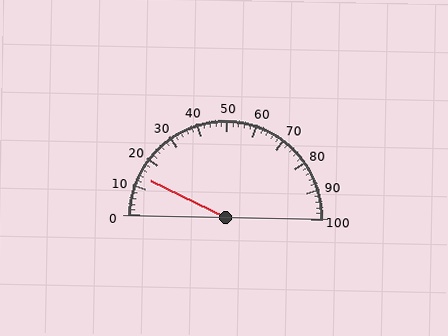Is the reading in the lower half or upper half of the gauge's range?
The reading is in the lower half of the range (0 to 100).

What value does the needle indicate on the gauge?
The needle indicates approximately 14.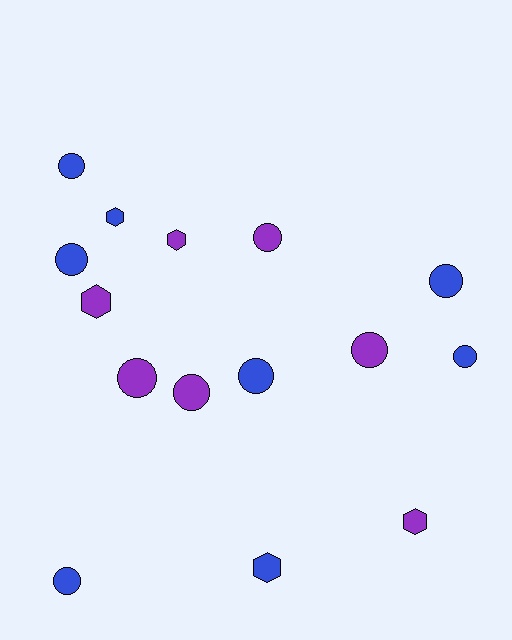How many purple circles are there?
There are 4 purple circles.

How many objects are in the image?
There are 15 objects.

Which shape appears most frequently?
Circle, with 10 objects.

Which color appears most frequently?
Blue, with 8 objects.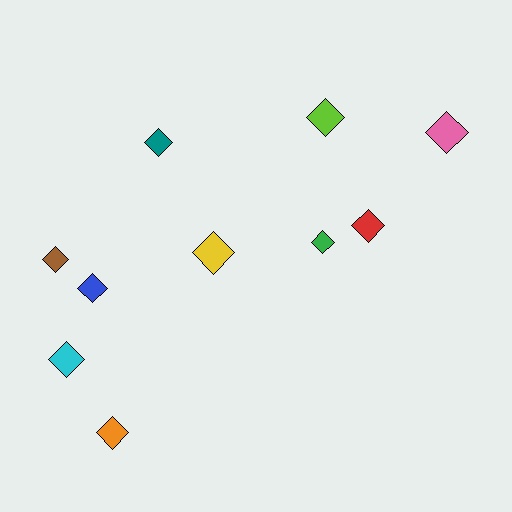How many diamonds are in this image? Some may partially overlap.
There are 10 diamonds.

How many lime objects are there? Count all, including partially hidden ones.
There is 1 lime object.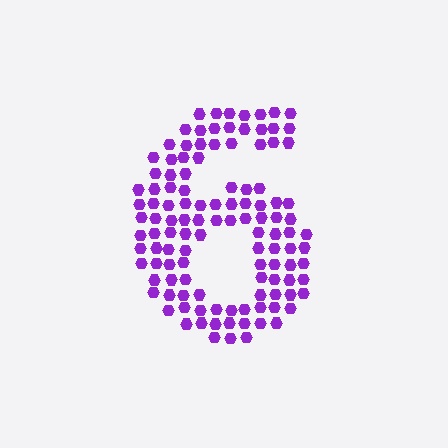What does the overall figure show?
The overall figure shows the digit 6.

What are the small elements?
The small elements are hexagons.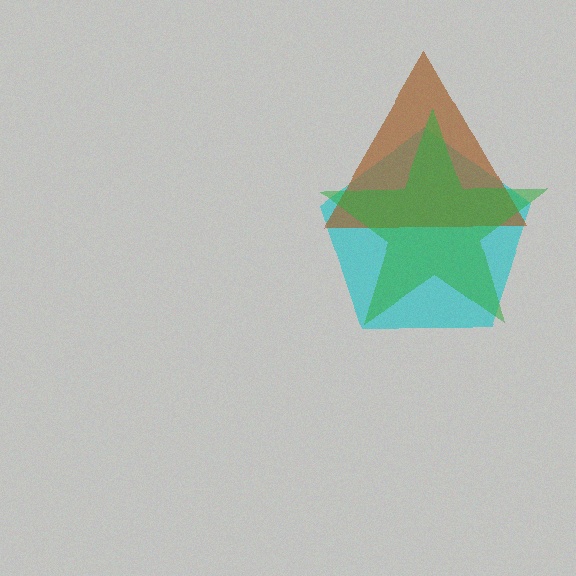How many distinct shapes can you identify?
There are 3 distinct shapes: a cyan pentagon, a brown triangle, a green star.